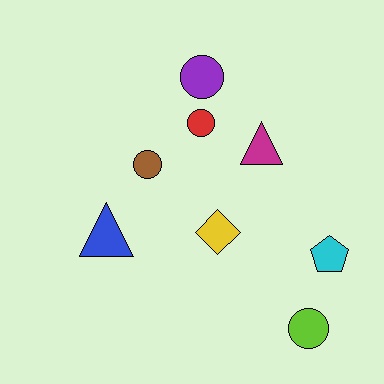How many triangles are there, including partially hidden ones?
There are 2 triangles.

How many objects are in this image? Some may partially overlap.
There are 8 objects.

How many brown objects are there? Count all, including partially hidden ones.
There is 1 brown object.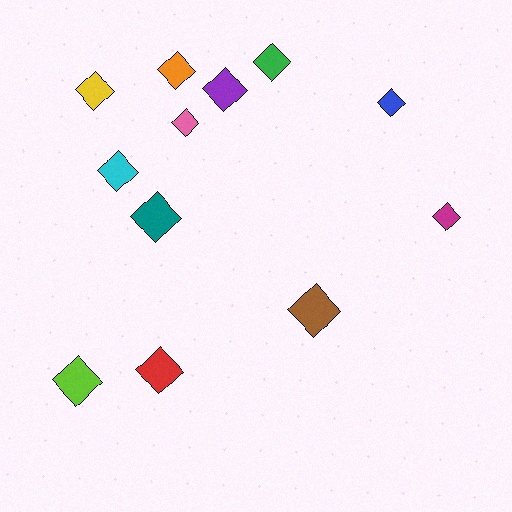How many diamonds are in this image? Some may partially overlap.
There are 12 diamonds.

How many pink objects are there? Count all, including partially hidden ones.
There is 1 pink object.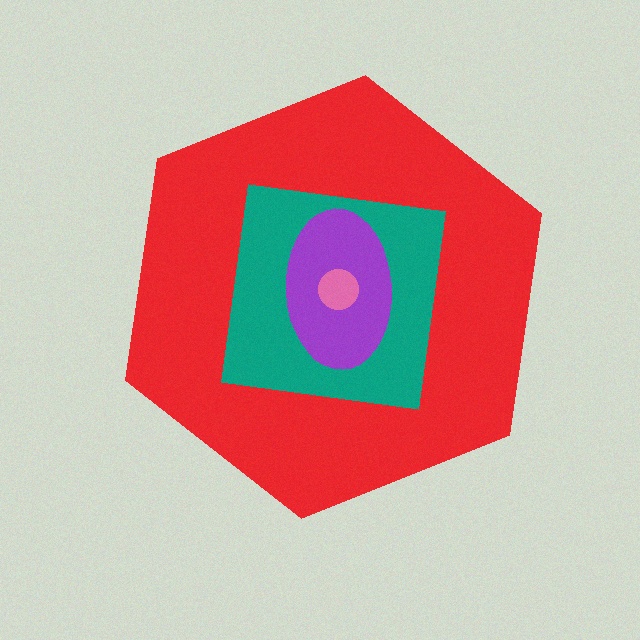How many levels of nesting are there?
4.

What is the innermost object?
The pink circle.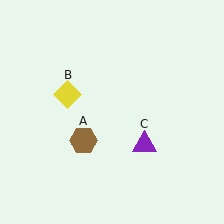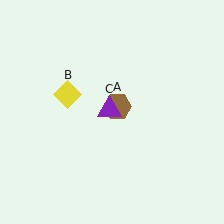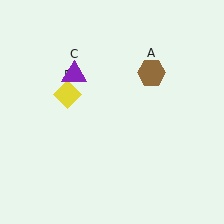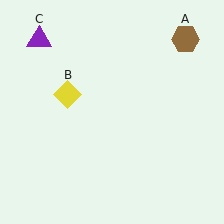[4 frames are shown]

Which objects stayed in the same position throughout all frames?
Yellow diamond (object B) remained stationary.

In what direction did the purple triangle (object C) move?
The purple triangle (object C) moved up and to the left.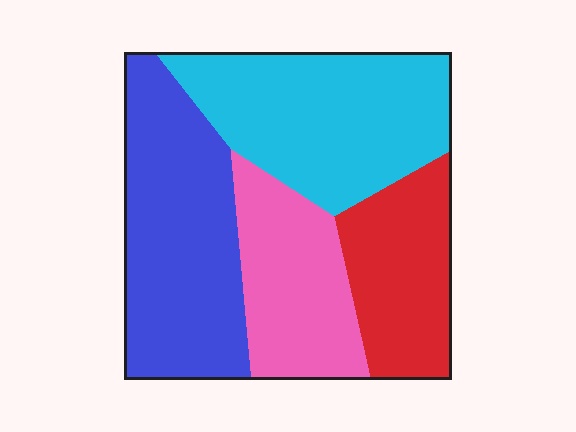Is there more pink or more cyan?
Cyan.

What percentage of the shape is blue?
Blue covers roughly 30% of the shape.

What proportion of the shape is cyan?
Cyan takes up between a sixth and a third of the shape.